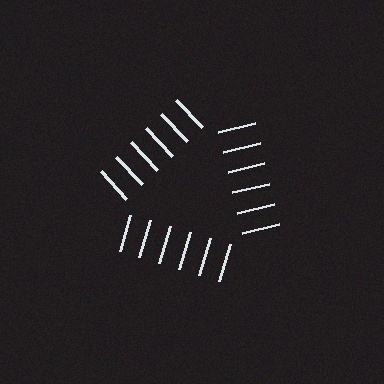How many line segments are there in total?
18 — 6 along each of the 3 edges.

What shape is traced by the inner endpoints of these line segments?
An illusory triangle — the line segments terminate on its edges but no continuous stroke is drawn.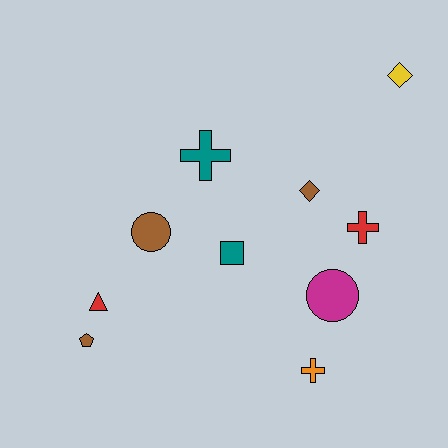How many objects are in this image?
There are 10 objects.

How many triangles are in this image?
There is 1 triangle.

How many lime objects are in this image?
There are no lime objects.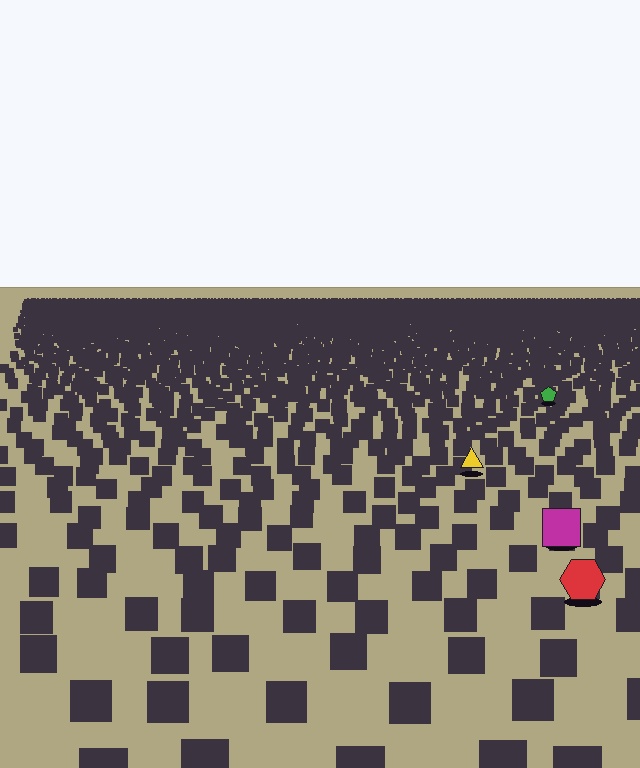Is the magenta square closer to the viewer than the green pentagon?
Yes. The magenta square is closer — you can tell from the texture gradient: the ground texture is coarser near it.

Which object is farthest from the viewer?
The green pentagon is farthest from the viewer. It appears smaller and the ground texture around it is denser.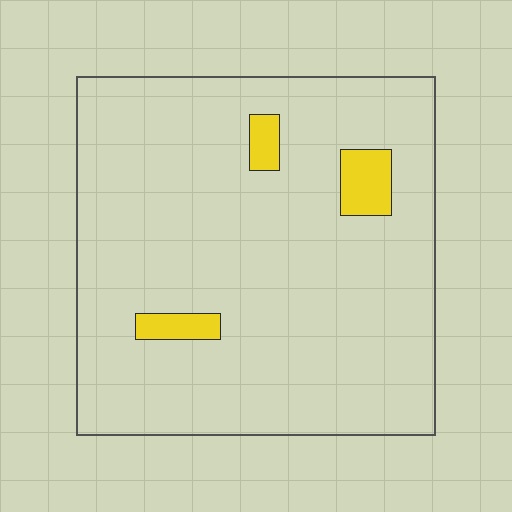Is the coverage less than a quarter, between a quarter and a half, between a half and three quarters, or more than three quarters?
Less than a quarter.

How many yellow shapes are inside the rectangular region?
3.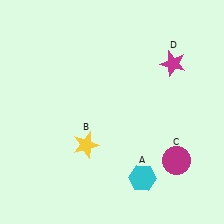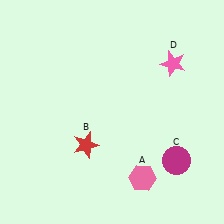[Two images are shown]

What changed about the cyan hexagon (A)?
In Image 1, A is cyan. In Image 2, it changed to pink.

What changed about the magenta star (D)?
In Image 1, D is magenta. In Image 2, it changed to pink.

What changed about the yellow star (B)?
In Image 1, B is yellow. In Image 2, it changed to red.